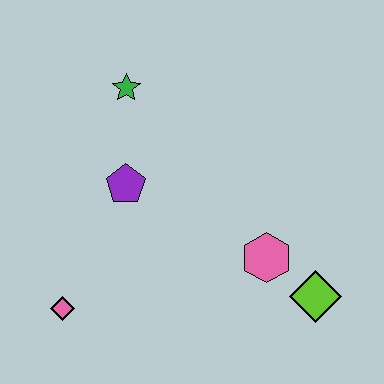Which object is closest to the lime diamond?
The pink hexagon is closest to the lime diamond.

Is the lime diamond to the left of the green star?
No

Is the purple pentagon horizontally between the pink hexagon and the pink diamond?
Yes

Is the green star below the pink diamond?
No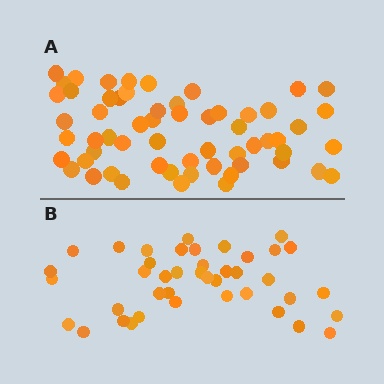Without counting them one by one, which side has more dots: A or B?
Region A (the top region) has more dots.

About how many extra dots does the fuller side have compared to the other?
Region A has approximately 20 more dots than region B.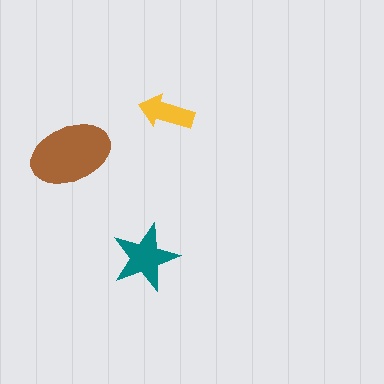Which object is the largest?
The brown ellipse.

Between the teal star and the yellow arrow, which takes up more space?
The teal star.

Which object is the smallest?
The yellow arrow.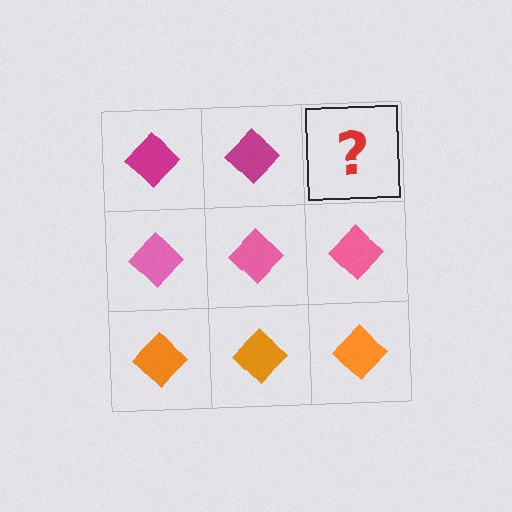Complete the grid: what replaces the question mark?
The question mark should be replaced with a magenta diamond.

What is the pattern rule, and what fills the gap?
The rule is that each row has a consistent color. The gap should be filled with a magenta diamond.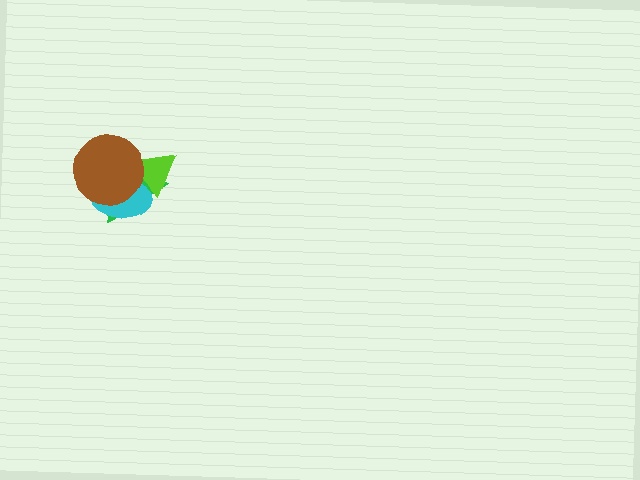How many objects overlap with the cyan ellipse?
3 objects overlap with the cyan ellipse.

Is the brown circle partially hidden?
No, no other shape covers it.